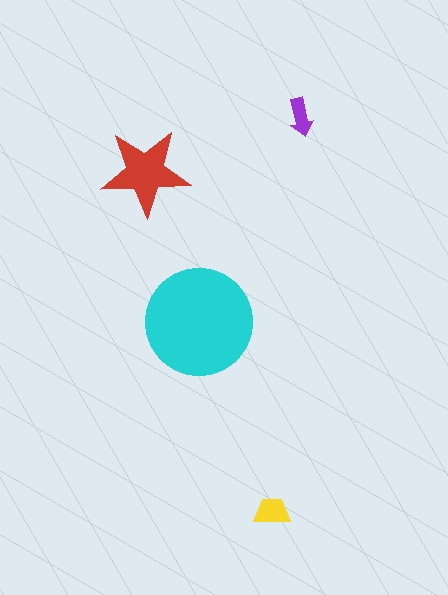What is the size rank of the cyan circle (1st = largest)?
1st.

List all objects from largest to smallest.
The cyan circle, the red star, the yellow trapezoid, the purple arrow.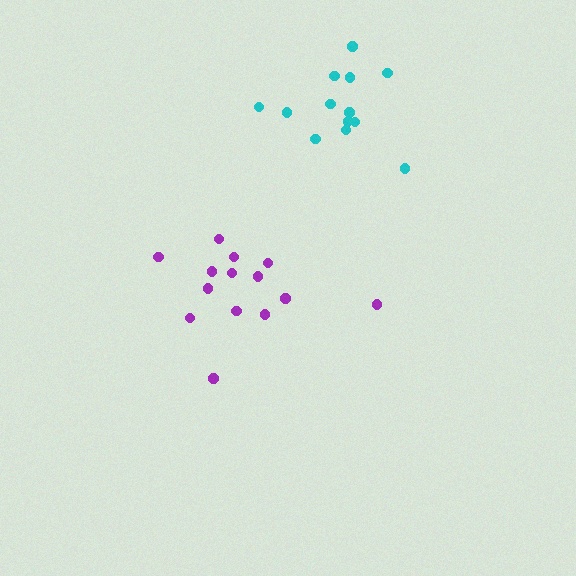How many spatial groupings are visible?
There are 2 spatial groupings.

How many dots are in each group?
Group 1: 14 dots, Group 2: 14 dots (28 total).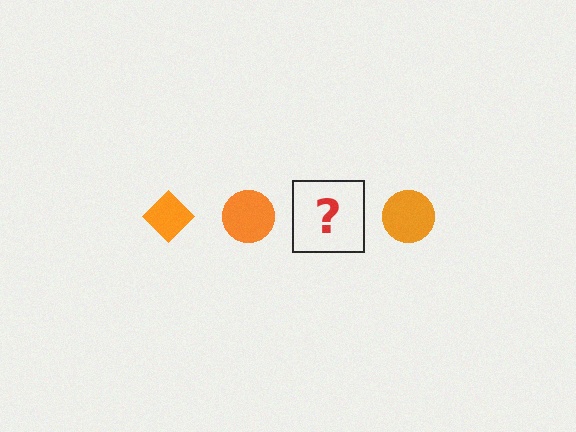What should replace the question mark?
The question mark should be replaced with an orange diamond.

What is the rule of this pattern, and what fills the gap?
The rule is that the pattern cycles through diamond, circle shapes in orange. The gap should be filled with an orange diamond.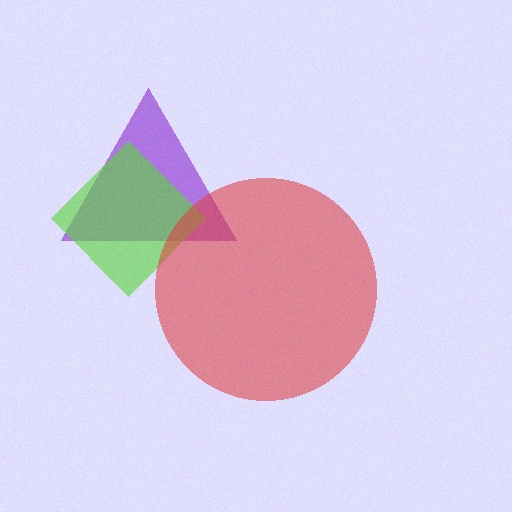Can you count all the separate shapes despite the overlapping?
Yes, there are 3 separate shapes.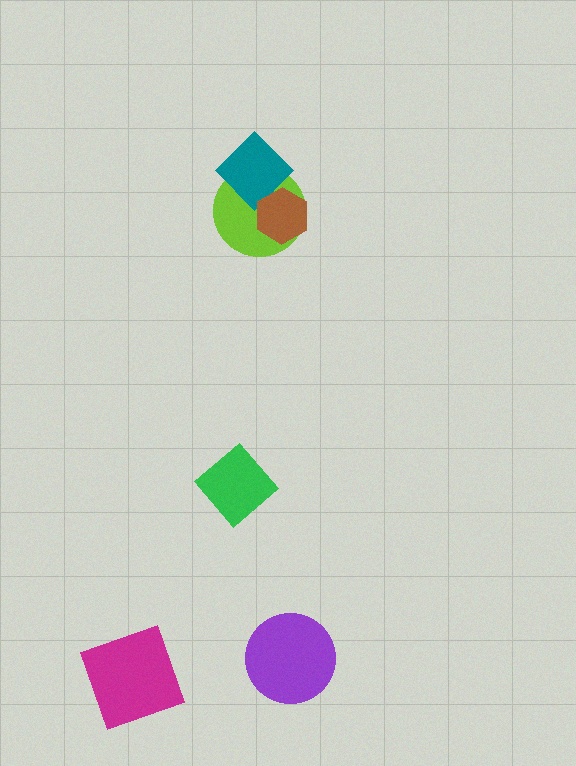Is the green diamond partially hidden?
No, no other shape covers it.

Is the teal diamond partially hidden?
Yes, it is partially covered by another shape.